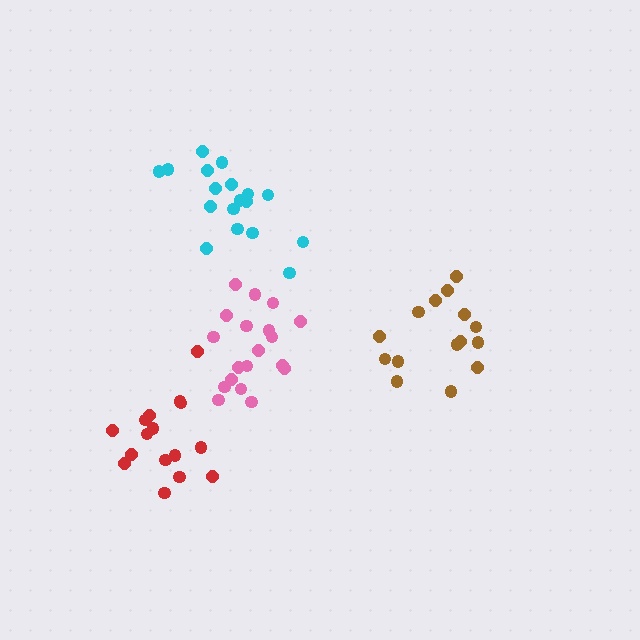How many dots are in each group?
Group 1: 18 dots, Group 2: 19 dots, Group 3: 16 dots, Group 4: 15 dots (68 total).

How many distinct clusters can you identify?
There are 4 distinct clusters.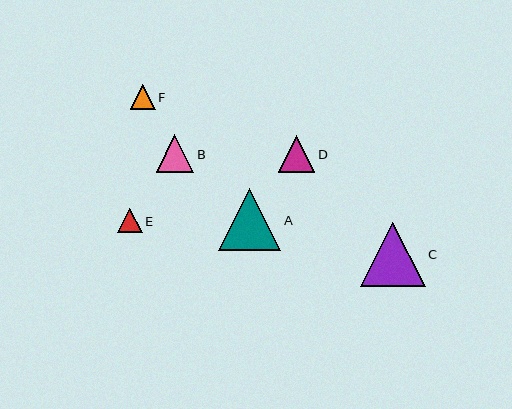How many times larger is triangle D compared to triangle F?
Triangle D is approximately 1.5 times the size of triangle F.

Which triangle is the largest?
Triangle C is the largest with a size of approximately 65 pixels.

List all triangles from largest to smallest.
From largest to smallest: C, A, B, D, F, E.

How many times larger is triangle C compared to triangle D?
Triangle C is approximately 1.8 times the size of triangle D.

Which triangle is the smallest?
Triangle E is the smallest with a size of approximately 24 pixels.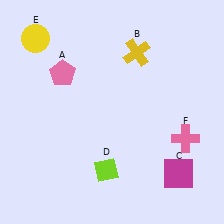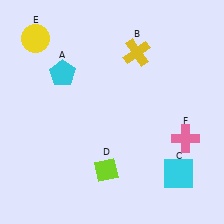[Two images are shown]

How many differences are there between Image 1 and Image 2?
There are 2 differences between the two images.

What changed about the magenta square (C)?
In Image 1, C is magenta. In Image 2, it changed to cyan.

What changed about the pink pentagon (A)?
In Image 1, A is pink. In Image 2, it changed to cyan.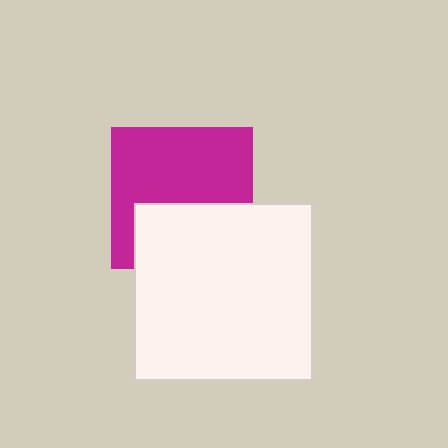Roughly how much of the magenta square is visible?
About half of it is visible (roughly 61%).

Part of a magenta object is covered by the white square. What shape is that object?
It is a square.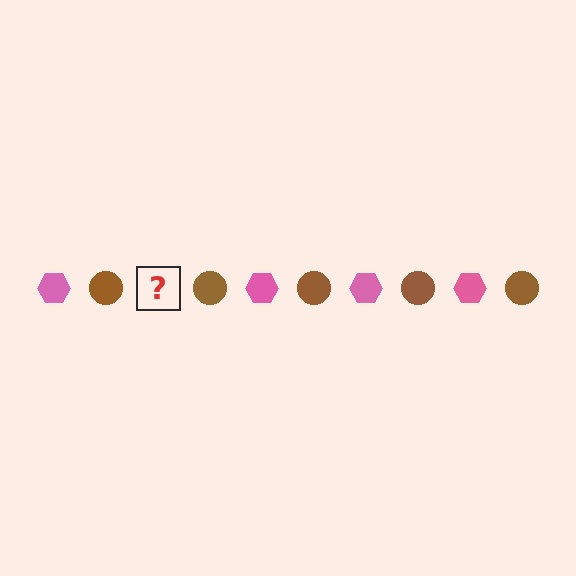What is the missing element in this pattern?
The missing element is a pink hexagon.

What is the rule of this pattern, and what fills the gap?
The rule is that the pattern alternates between pink hexagon and brown circle. The gap should be filled with a pink hexagon.